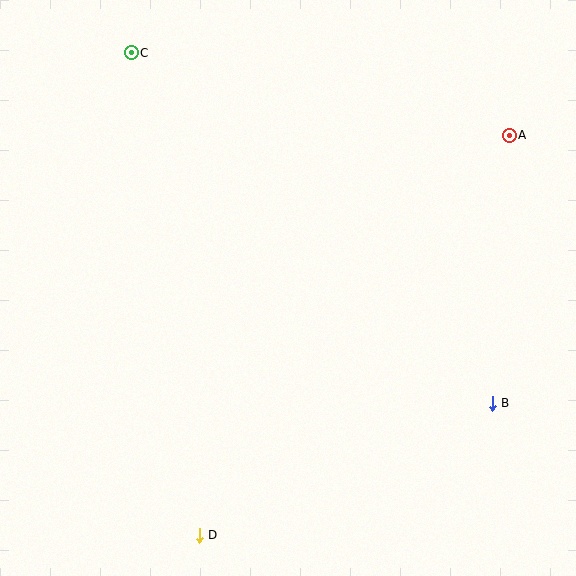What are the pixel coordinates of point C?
Point C is at (131, 53).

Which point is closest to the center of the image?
Point B at (492, 403) is closest to the center.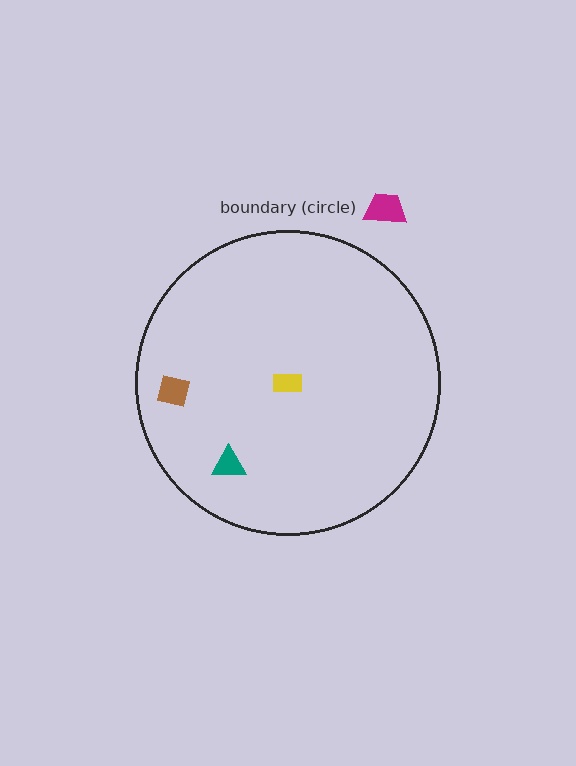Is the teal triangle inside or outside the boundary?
Inside.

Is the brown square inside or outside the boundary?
Inside.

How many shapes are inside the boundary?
3 inside, 1 outside.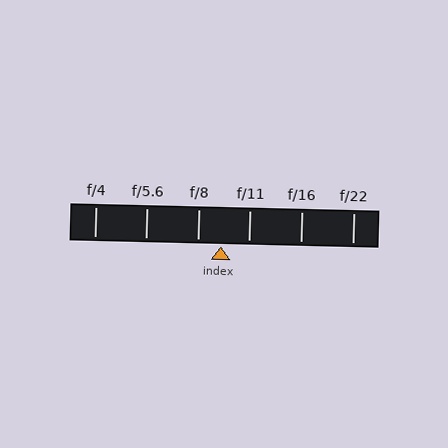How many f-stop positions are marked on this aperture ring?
There are 6 f-stop positions marked.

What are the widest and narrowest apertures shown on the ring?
The widest aperture shown is f/4 and the narrowest is f/22.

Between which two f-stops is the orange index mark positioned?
The index mark is between f/8 and f/11.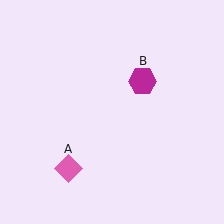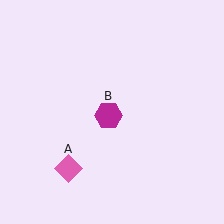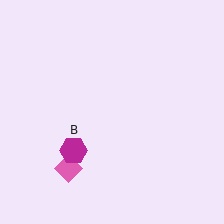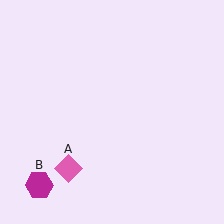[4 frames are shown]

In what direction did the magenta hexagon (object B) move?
The magenta hexagon (object B) moved down and to the left.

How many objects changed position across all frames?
1 object changed position: magenta hexagon (object B).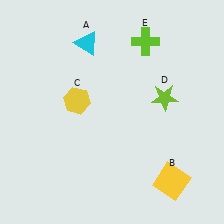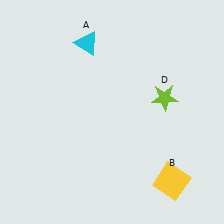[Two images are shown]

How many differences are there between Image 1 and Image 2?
There are 2 differences between the two images.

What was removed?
The lime cross (E), the yellow hexagon (C) were removed in Image 2.